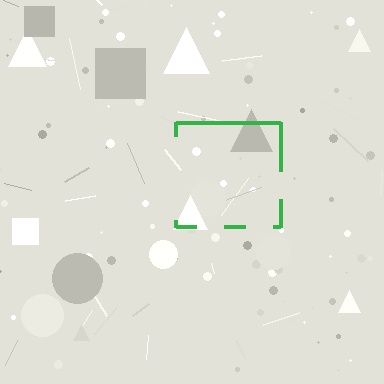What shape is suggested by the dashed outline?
The dashed outline suggests a square.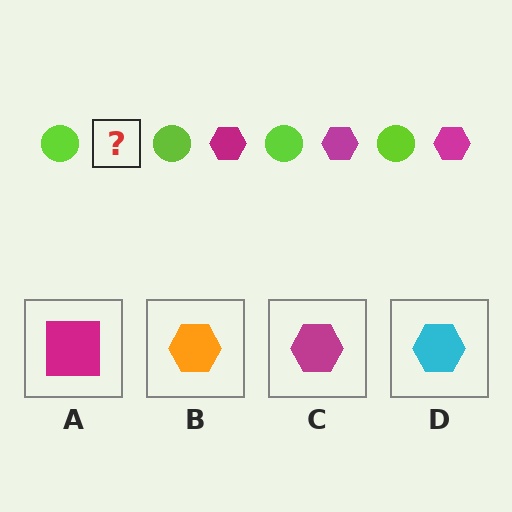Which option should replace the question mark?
Option C.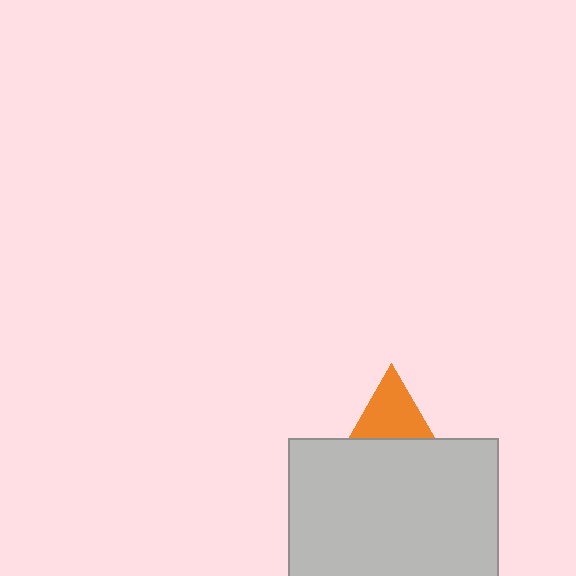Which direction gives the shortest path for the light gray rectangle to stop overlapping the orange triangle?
Moving down gives the shortest separation.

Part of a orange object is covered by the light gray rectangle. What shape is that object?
It is a triangle.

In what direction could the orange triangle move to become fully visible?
The orange triangle could move up. That would shift it out from behind the light gray rectangle entirely.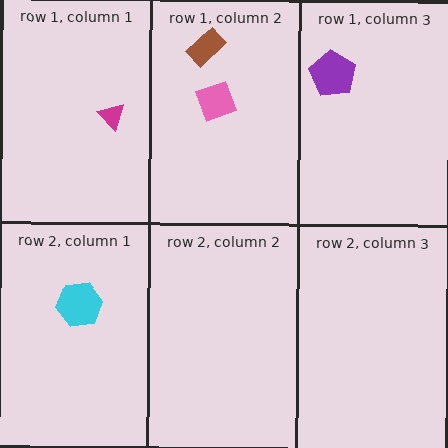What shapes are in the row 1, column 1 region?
The magenta triangle.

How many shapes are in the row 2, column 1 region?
1.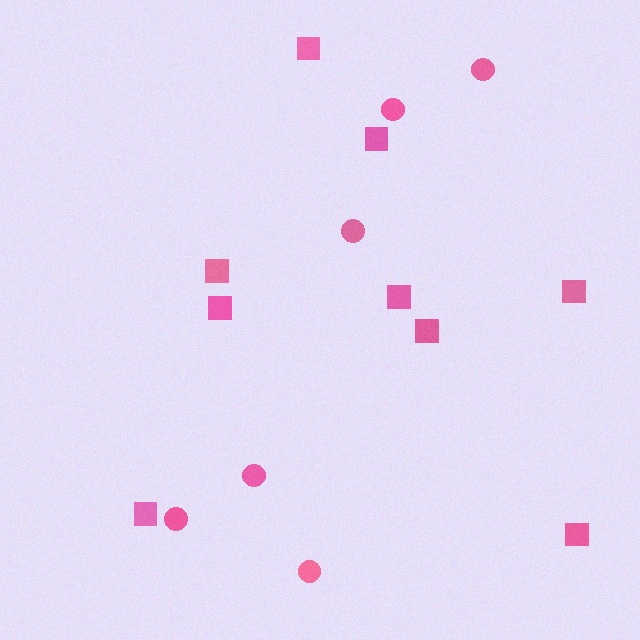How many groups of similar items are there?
There are 2 groups: one group of circles (6) and one group of squares (9).